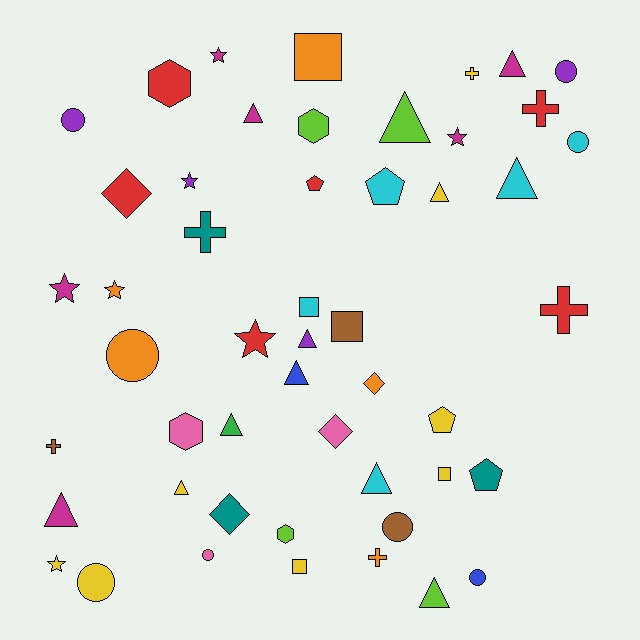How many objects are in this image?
There are 50 objects.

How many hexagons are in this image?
There are 4 hexagons.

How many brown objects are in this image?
There are 3 brown objects.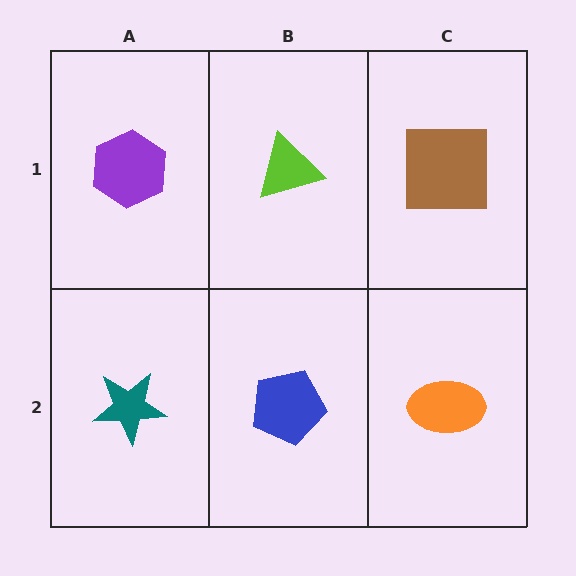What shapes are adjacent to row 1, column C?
An orange ellipse (row 2, column C), a lime triangle (row 1, column B).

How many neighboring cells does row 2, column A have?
2.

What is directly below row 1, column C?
An orange ellipse.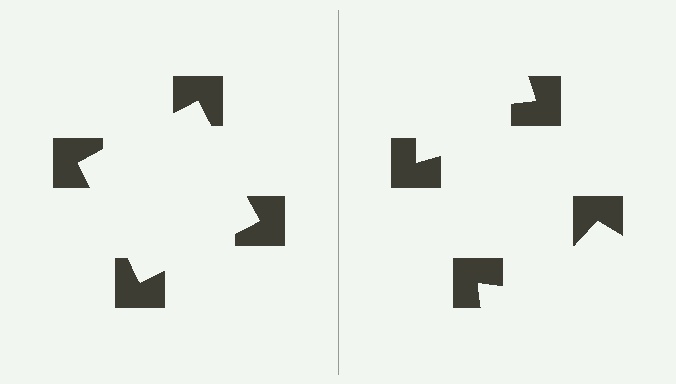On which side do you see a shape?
An illusory square appears on the left side. On the right side the wedge cuts are rotated, so no coherent shape forms.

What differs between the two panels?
The notched squares are positioned identically on both sides; only the wedge orientations differ. On the left they align to a square; on the right they are misaligned.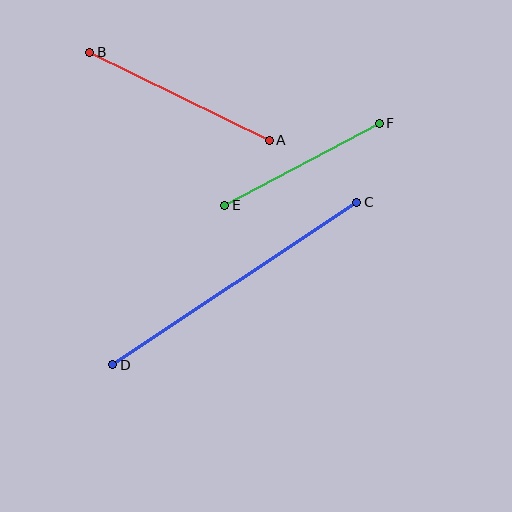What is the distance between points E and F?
The distance is approximately 175 pixels.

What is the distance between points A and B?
The distance is approximately 200 pixels.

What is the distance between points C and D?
The distance is approximately 293 pixels.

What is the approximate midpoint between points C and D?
The midpoint is at approximately (235, 283) pixels.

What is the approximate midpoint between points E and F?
The midpoint is at approximately (302, 164) pixels.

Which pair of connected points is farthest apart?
Points C and D are farthest apart.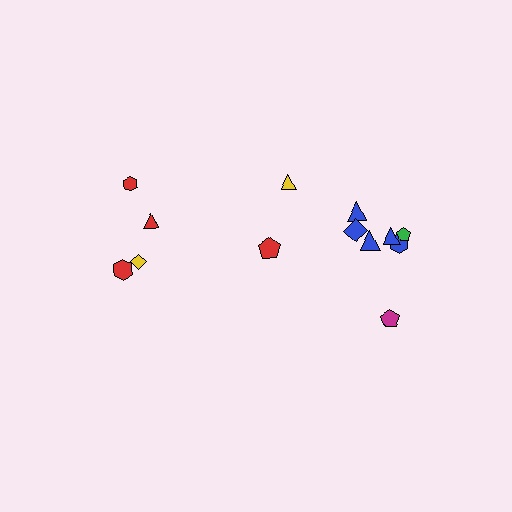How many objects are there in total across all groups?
There are 13 objects.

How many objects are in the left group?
There are 5 objects.